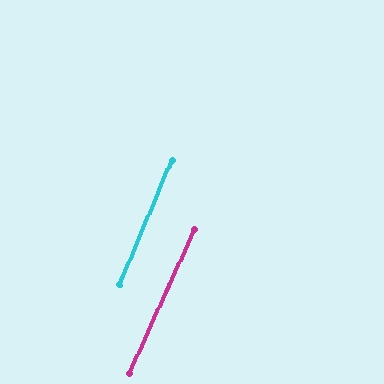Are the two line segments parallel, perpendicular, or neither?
Parallel — their directions differ by only 1.3°.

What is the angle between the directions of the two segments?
Approximately 1 degree.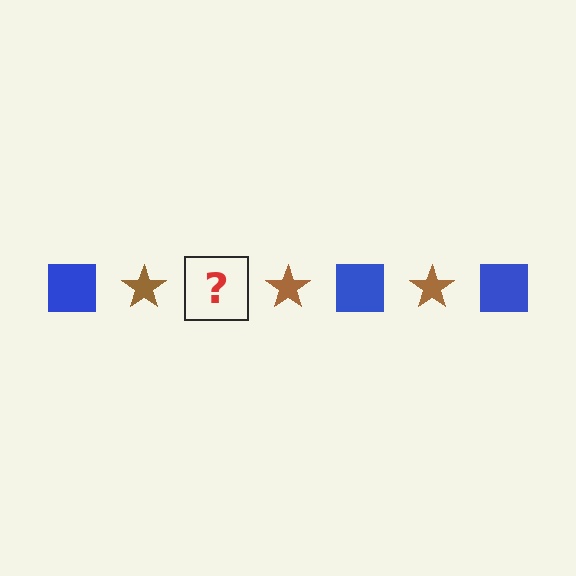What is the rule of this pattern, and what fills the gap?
The rule is that the pattern alternates between blue square and brown star. The gap should be filled with a blue square.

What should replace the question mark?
The question mark should be replaced with a blue square.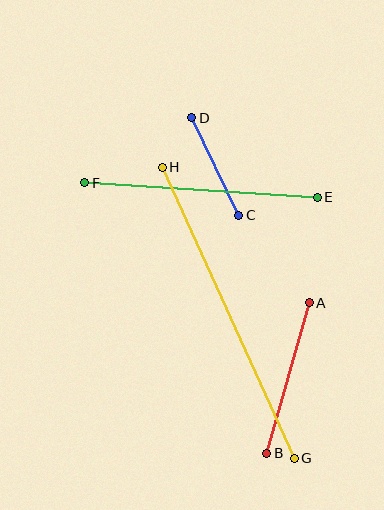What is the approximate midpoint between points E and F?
The midpoint is at approximately (201, 190) pixels.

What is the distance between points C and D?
The distance is approximately 108 pixels.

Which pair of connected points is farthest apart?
Points G and H are farthest apart.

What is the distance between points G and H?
The distance is approximately 320 pixels.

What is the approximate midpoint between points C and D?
The midpoint is at approximately (215, 166) pixels.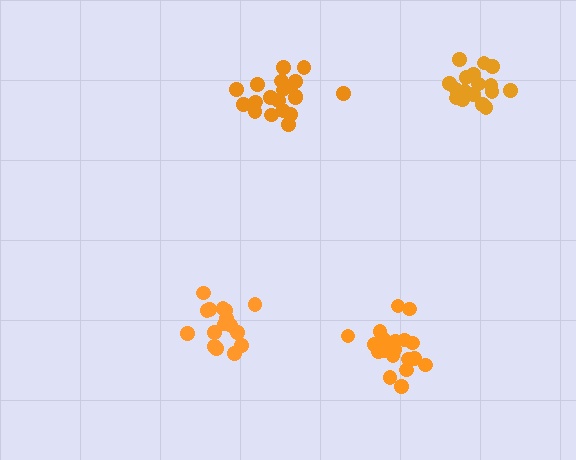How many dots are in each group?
Group 1: 19 dots, Group 2: 21 dots, Group 3: 16 dots, Group 4: 17 dots (73 total).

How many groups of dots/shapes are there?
There are 4 groups.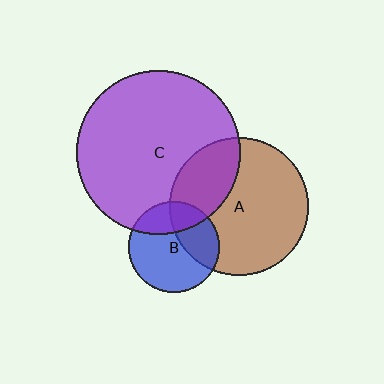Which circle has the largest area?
Circle C (purple).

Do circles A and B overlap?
Yes.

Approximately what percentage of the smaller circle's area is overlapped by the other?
Approximately 35%.